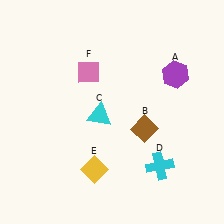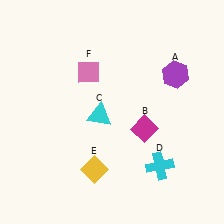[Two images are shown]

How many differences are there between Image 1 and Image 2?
There is 1 difference between the two images.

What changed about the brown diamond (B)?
In Image 1, B is brown. In Image 2, it changed to magenta.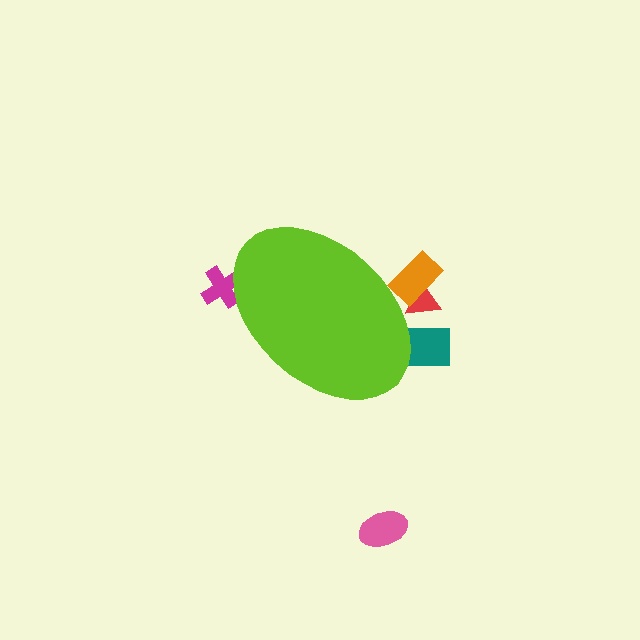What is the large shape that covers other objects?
A lime ellipse.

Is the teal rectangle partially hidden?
Yes, the teal rectangle is partially hidden behind the lime ellipse.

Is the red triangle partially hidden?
Yes, the red triangle is partially hidden behind the lime ellipse.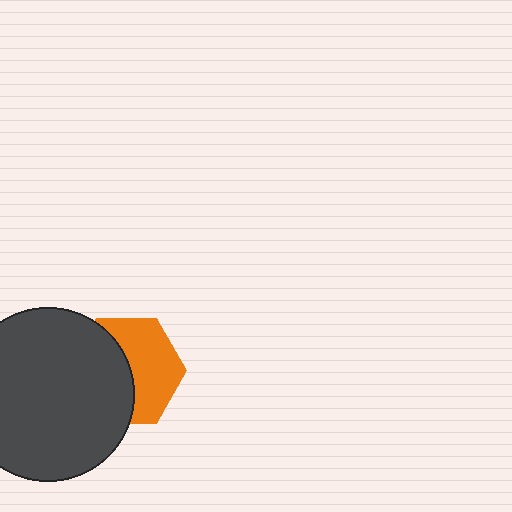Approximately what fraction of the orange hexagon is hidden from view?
Roughly 48% of the orange hexagon is hidden behind the dark gray circle.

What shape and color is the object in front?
The object in front is a dark gray circle.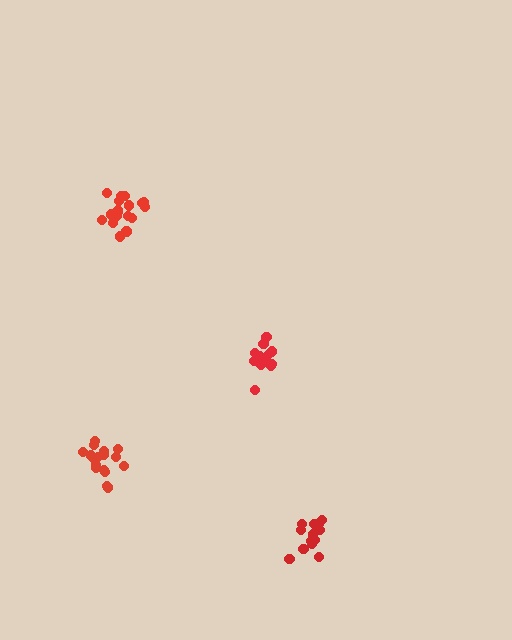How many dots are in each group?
Group 1: 17 dots, Group 2: 14 dots, Group 3: 18 dots, Group 4: 13 dots (62 total).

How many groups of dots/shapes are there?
There are 4 groups.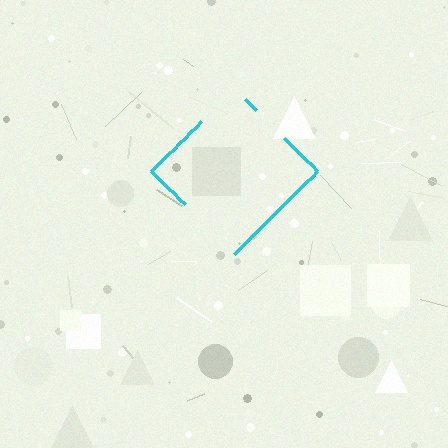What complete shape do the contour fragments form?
The contour fragments form a diamond.